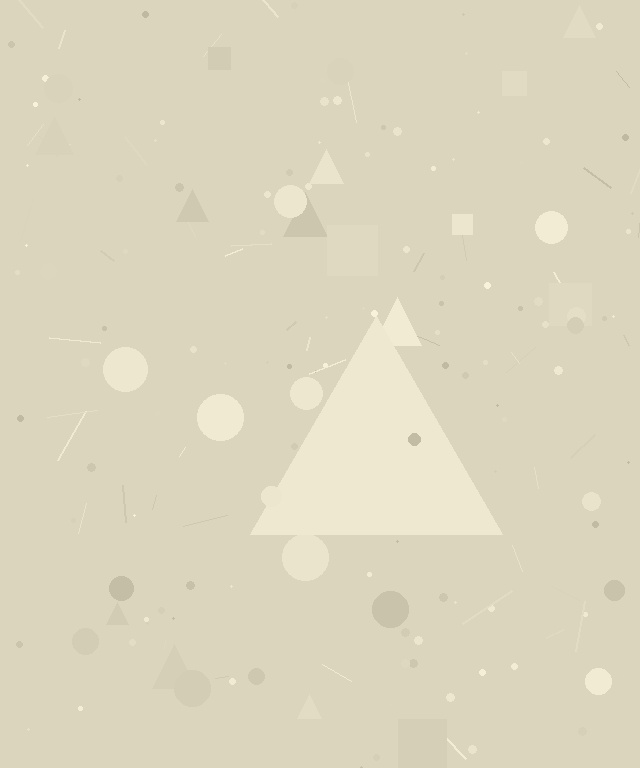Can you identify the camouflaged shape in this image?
The camouflaged shape is a triangle.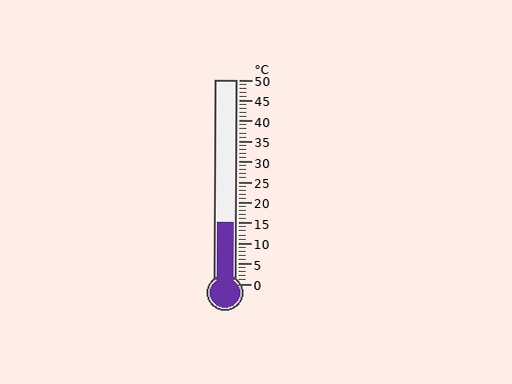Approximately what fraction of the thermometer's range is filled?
The thermometer is filled to approximately 30% of its range.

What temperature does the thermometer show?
The thermometer shows approximately 15°C.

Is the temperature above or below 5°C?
The temperature is above 5°C.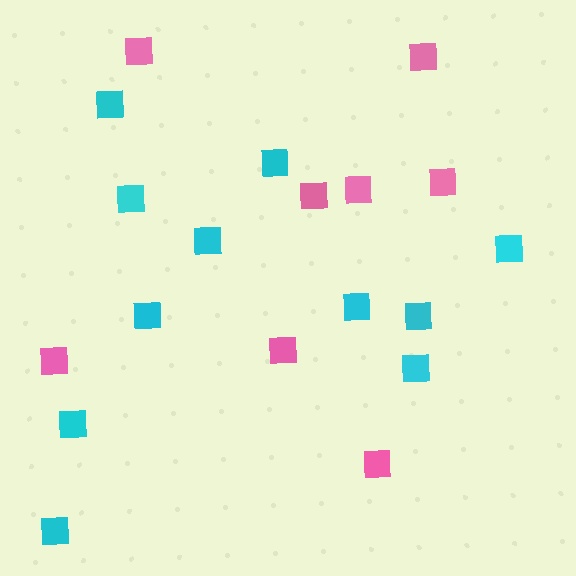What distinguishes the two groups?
There are 2 groups: one group of pink squares (8) and one group of cyan squares (11).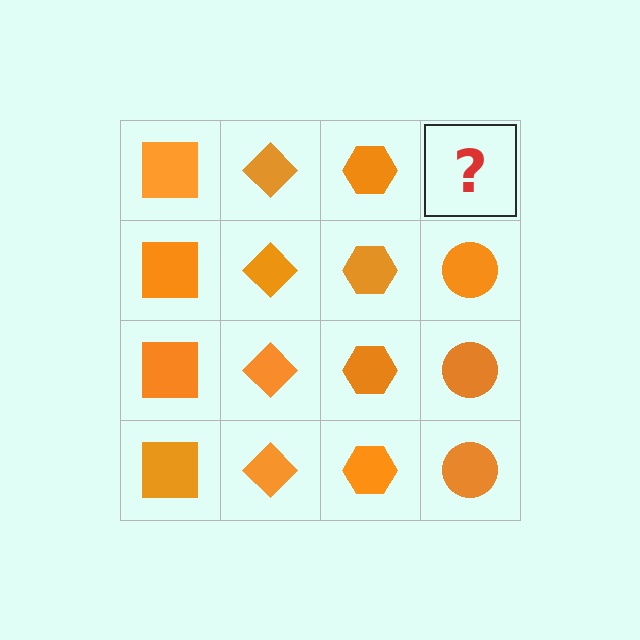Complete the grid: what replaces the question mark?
The question mark should be replaced with an orange circle.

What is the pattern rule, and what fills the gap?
The rule is that each column has a consistent shape. The gap should be filled with an orange circle.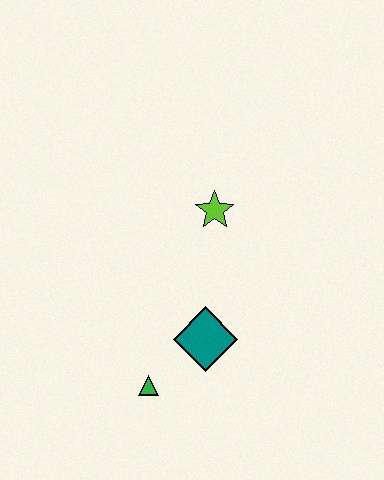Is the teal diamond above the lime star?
No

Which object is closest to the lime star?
The teal diamond is closest to the lime star.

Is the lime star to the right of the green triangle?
Yes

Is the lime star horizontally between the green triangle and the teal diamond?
No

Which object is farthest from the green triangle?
The lime star is farthest from the green triangle.